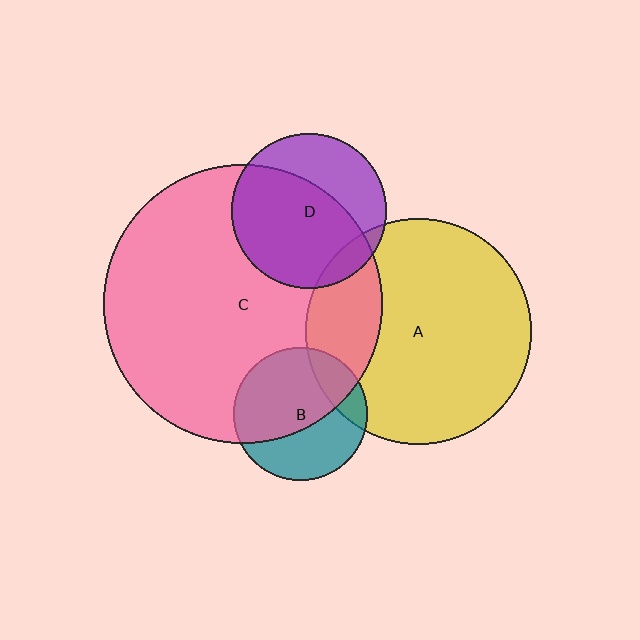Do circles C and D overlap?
Yes.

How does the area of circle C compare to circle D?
Approximately 3.2 times.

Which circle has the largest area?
Circle C (pink).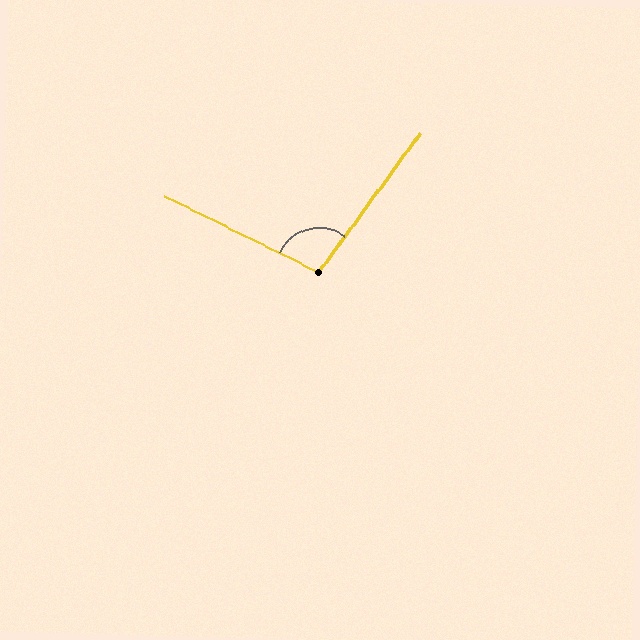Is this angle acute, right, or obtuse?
It is obtuse.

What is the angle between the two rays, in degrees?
Approximately 100 degrees.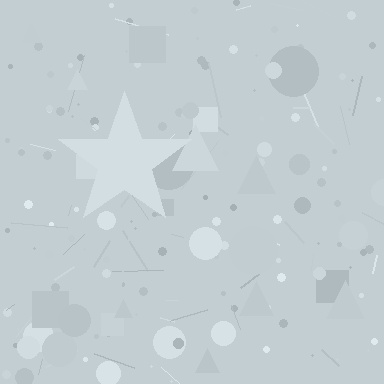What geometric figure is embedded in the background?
A star is embedded in the background.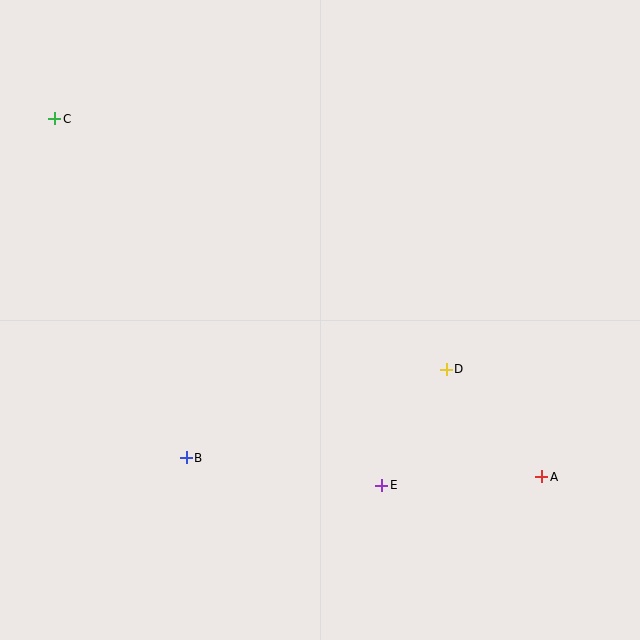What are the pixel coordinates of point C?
Point C is at (55, 119).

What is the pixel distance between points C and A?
The distance between C and A is 604 pixels.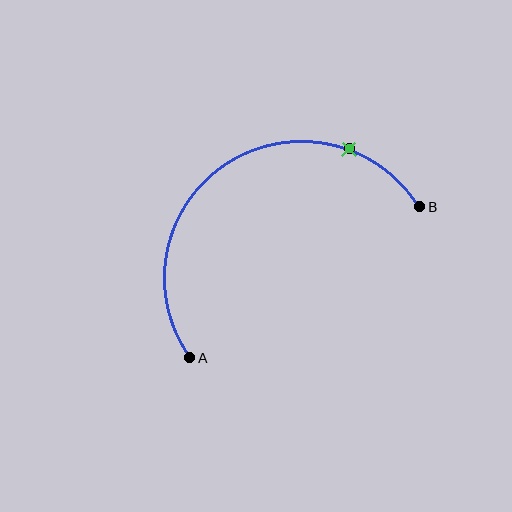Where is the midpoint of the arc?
The arc midpoint is the point on the curve farthest from the straight line joining A and B. It sits above that line.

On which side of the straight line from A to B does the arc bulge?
The arc bulges above the straight line connecting A and B.